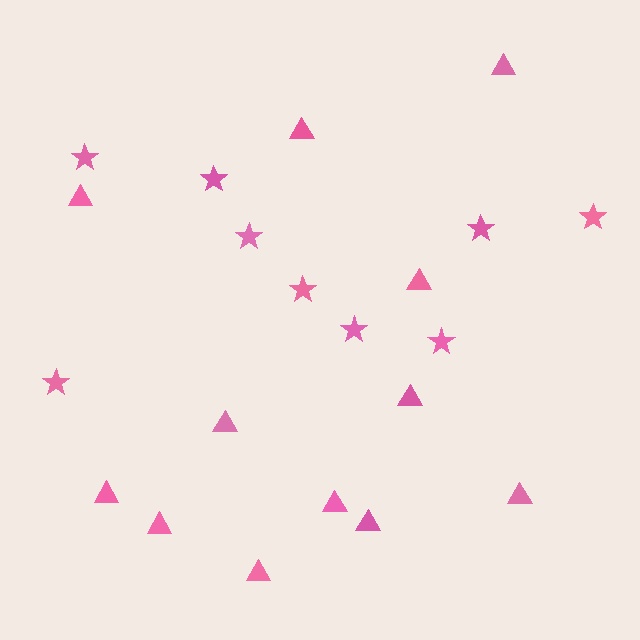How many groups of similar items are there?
There are 2 groups: one group of triangles (12) and one group of stars (9).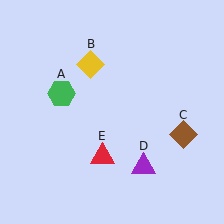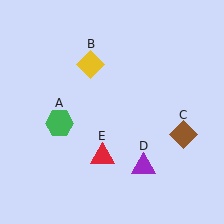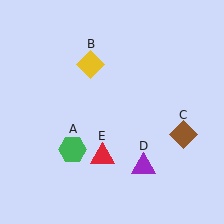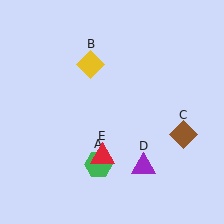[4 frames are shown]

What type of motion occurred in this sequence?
The green hexagon (object A) rotated counterclockwise around the center of the scene.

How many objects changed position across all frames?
1 object changed position: green hexagon (object A).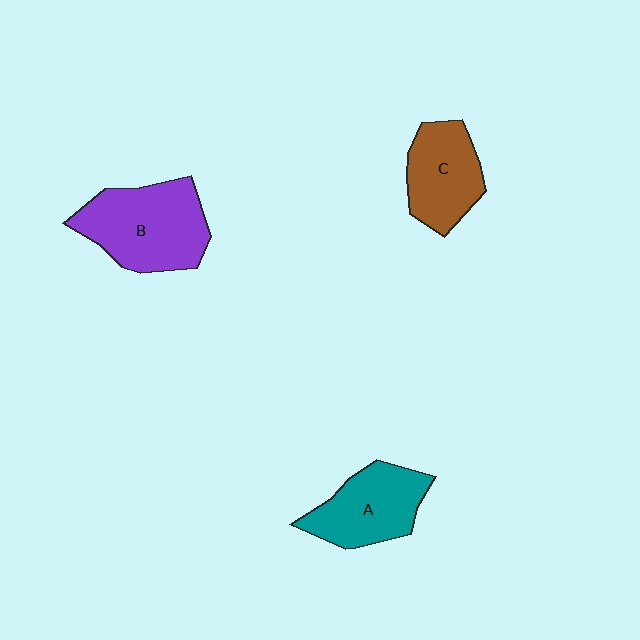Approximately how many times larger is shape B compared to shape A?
Approximately 1.3 times.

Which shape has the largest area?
Shape B (purple).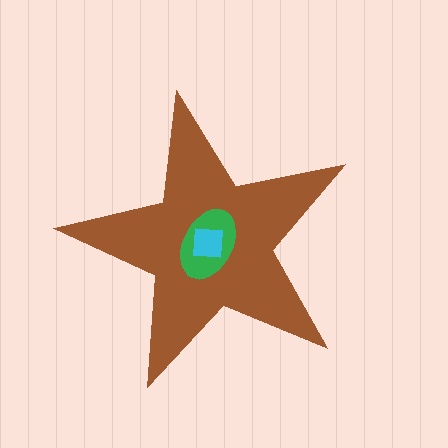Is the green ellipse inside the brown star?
Yes.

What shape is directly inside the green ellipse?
The cyan square.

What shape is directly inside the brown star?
The green ellipse.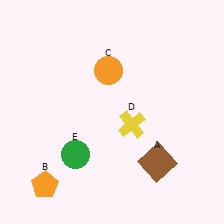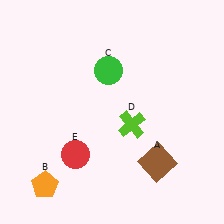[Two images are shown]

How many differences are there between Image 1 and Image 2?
There are 3 differences between the two images.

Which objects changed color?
C changed from orange to green. D changed from yellow to lime. E changed from green to red.